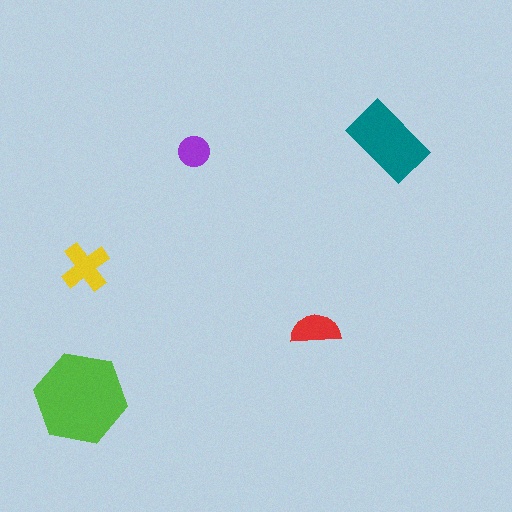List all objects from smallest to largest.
The purple circle, the red semicircle, the yellow cross, the teal rectangle, the lime hexagon.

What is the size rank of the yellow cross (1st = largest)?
3rd.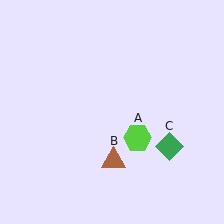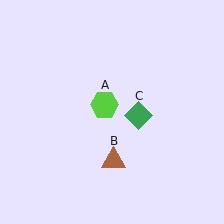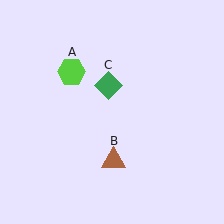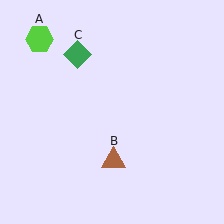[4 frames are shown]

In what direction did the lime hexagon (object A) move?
The lime hexagon (object A) moved up and to the left.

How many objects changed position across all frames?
2 objects changed position: lime hexagon (object A), green diamond (object C).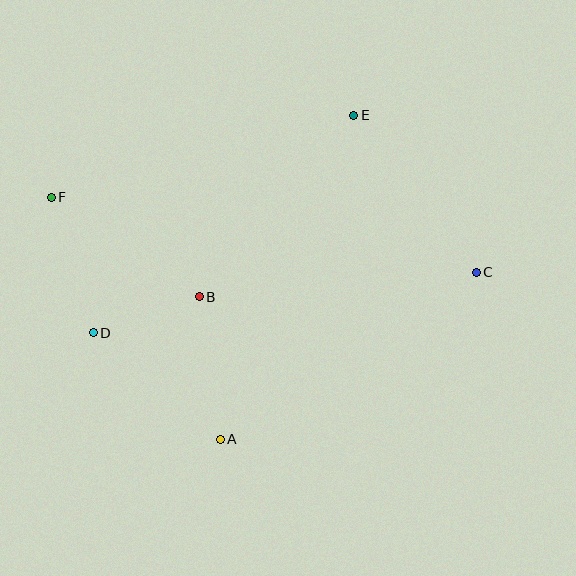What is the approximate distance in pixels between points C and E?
The distance between C and E is approximately 199 pixels.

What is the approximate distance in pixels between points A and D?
The distance between A and D is approximately 166 pixels.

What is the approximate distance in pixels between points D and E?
The distance between D and E is approximately 340 pixels.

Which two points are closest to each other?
Points B and D are closest to each other.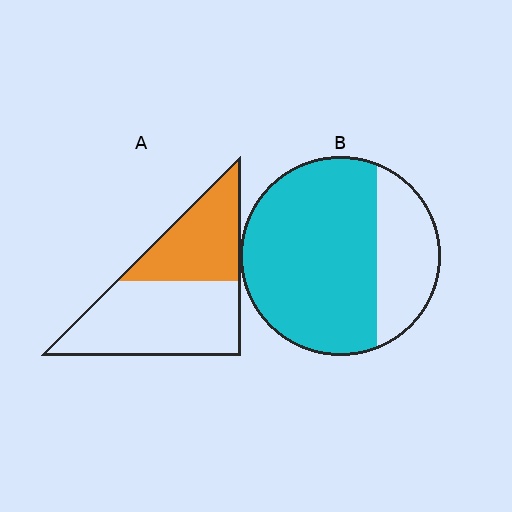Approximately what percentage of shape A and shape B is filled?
A is approximately 40% and B is approximately 75%.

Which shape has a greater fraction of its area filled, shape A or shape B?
Shape B.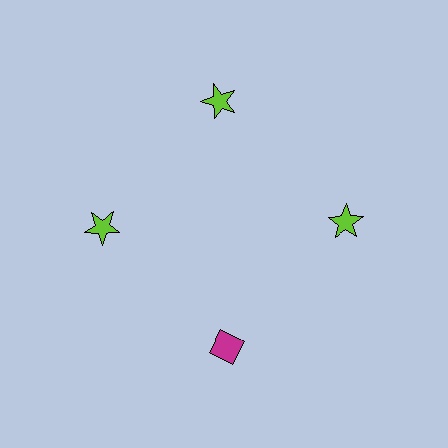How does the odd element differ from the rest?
It differs in both color (magenta instead of lime) and shape (diamond instead of star).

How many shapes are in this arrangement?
There are 4 shapes arranged in a ring pattern.